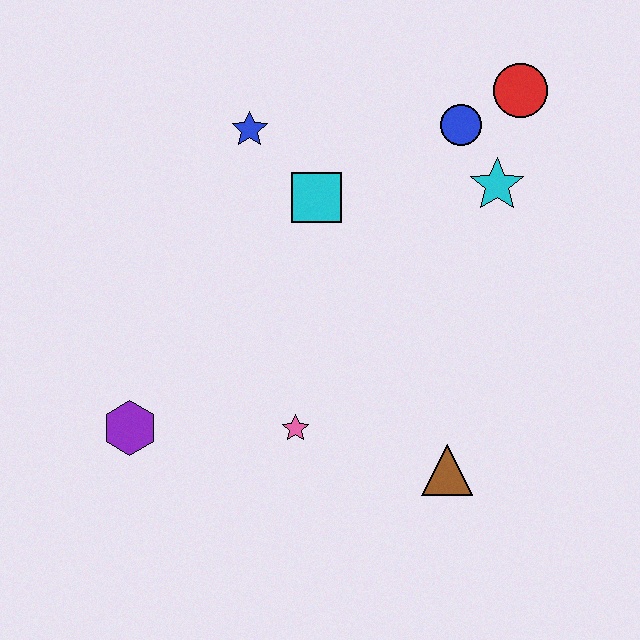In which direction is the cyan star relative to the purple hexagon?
The cyan star is to the right of the purple hexagon.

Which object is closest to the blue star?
The cyan square is closest to the blue star.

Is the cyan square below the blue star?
Yes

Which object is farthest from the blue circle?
The purple hexagon is farthest from the blue circle.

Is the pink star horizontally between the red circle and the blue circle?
No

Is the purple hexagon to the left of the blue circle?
Yes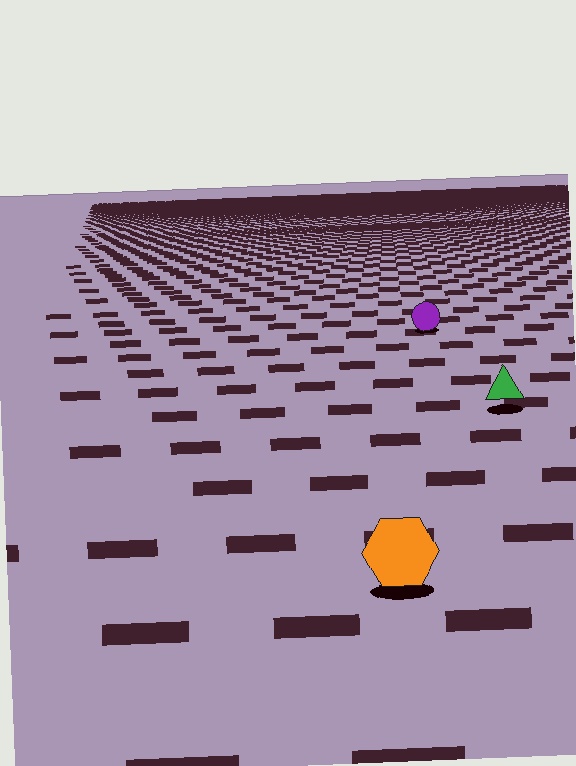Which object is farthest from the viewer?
The purple circle is farthest from the viewer. It appears smaller and the ground texture around it is denser.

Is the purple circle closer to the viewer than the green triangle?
No. The green triangle is closer — you can tell from the texture gradient: the ground texture is coarser near it.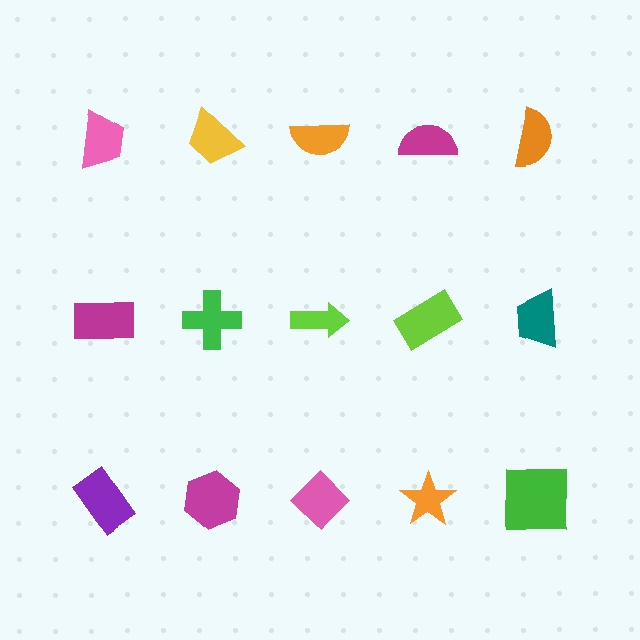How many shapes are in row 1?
5 shapes.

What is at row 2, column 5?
A teal trapezoid.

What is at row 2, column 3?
A lime arrow.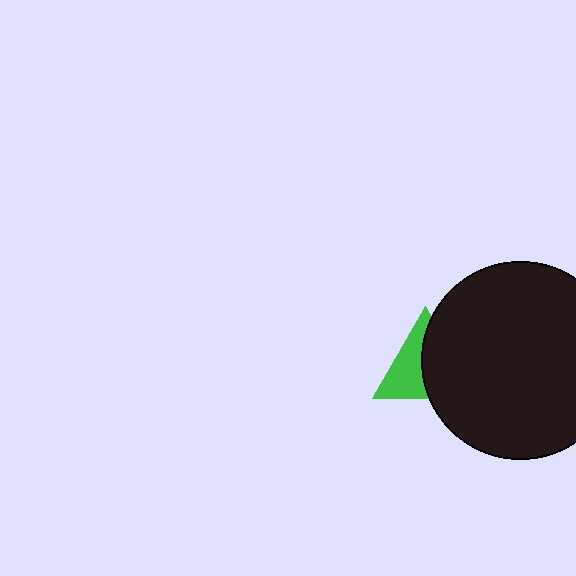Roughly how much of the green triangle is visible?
About half of it is visible (roughly 48%).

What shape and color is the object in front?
The object in front is a black circle.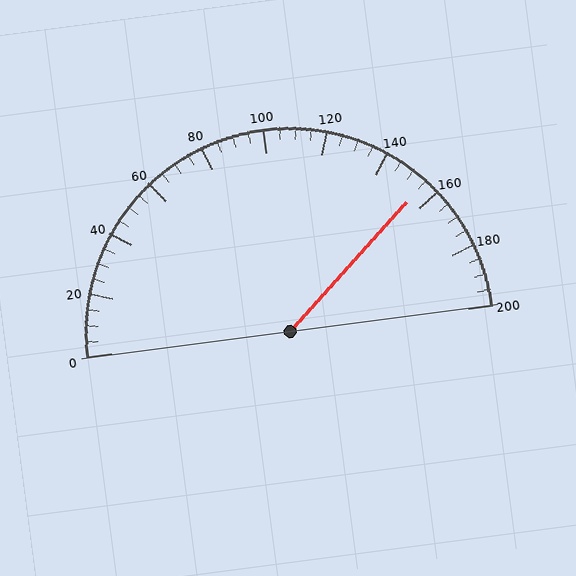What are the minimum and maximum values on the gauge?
The gauge ranges from 0 to 200.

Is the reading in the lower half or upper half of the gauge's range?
The reading is in the upper half of the range (0 to 200).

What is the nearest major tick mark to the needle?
The nearest major tick mark is 160.